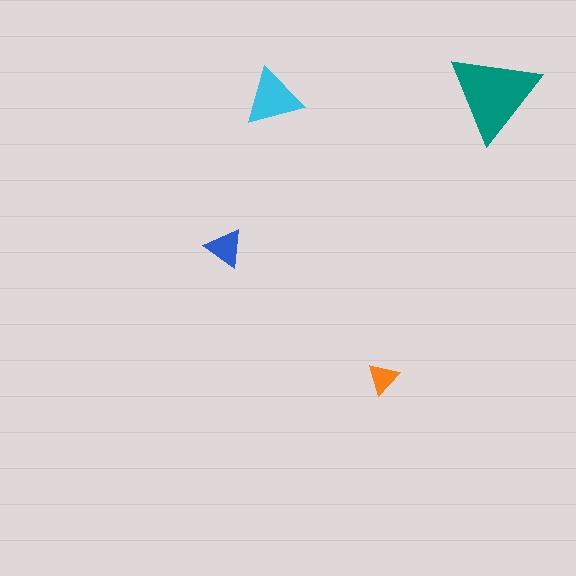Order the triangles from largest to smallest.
the teal one, the cyan one, the blue one, the orange one.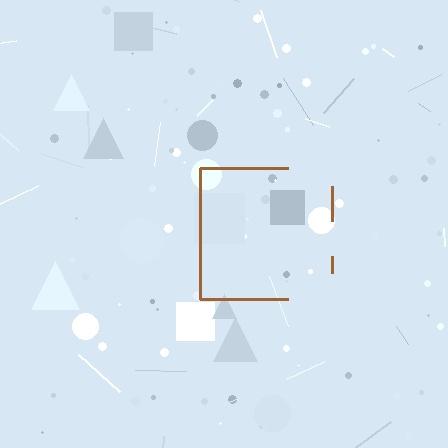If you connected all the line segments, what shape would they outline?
They would outline a square.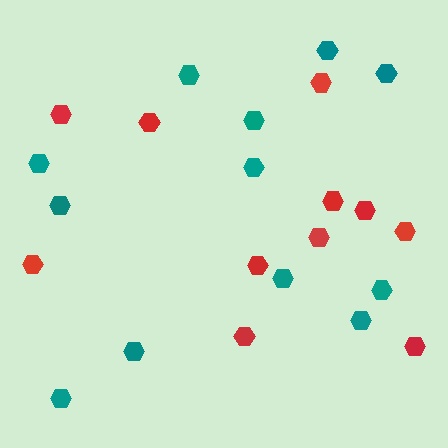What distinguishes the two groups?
There are 2 groups: one group of teal hexagons (12) and one group of red hexagons (11).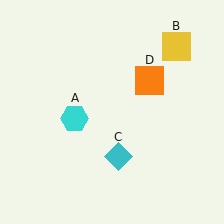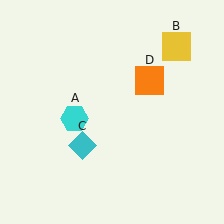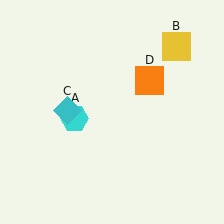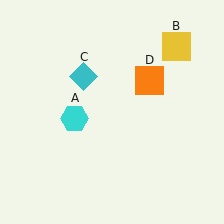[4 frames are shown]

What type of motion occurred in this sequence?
The cyan diamond (object C) rotated clockwise around the center of the scene.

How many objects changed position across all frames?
1 object changed position: cyan diamond (object C).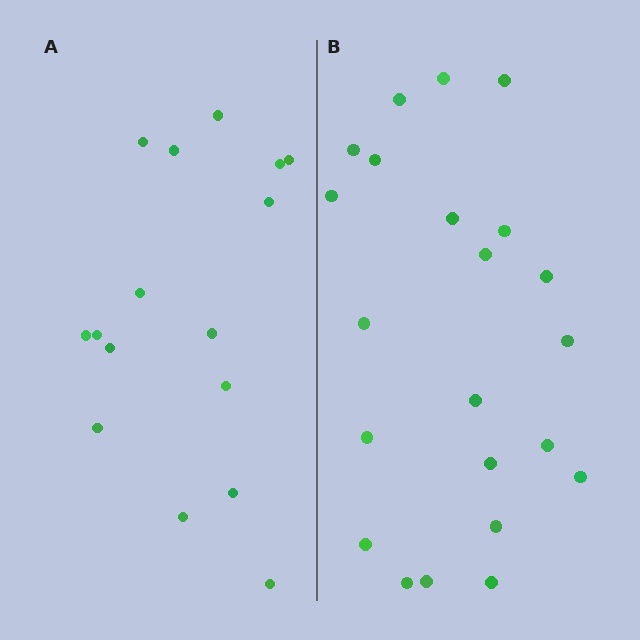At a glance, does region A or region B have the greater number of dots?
Region B (the right region) has more dots.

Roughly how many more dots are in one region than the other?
Region B has about 6 more dots than region A.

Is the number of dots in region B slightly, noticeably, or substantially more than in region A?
Region B has noticeably more, but not dramatically so. The ratio is roughly 1.4 to 1.